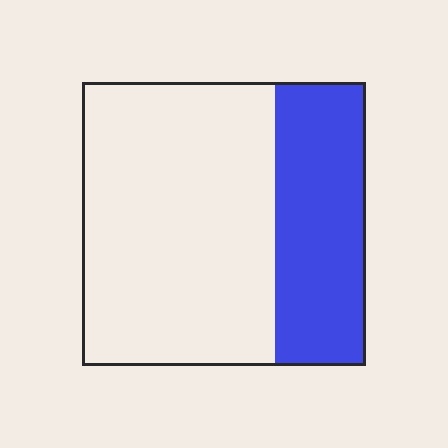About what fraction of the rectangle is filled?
About one third (1/3).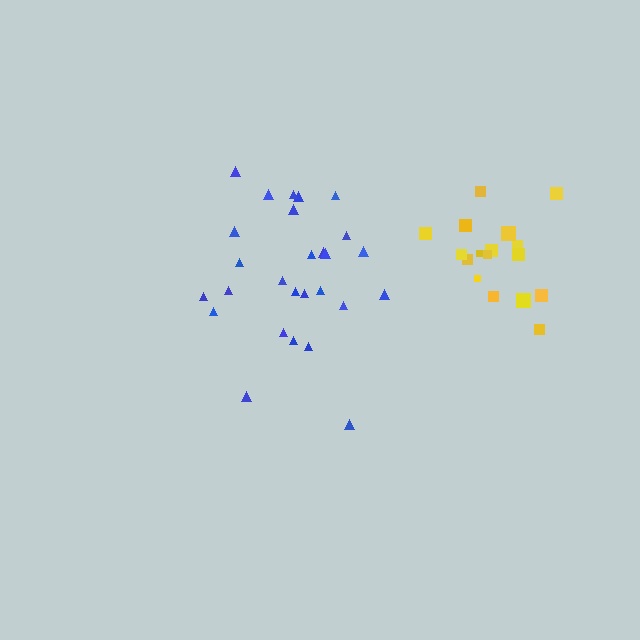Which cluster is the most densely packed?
Yellow.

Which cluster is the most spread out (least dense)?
Blue.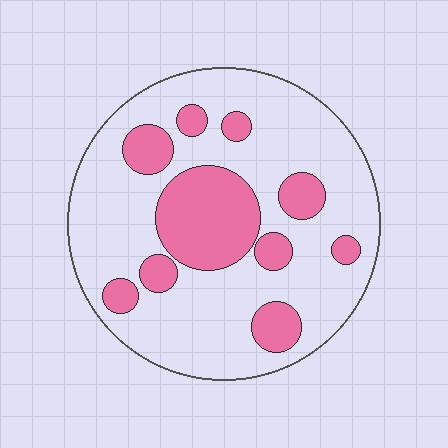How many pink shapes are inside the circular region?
10.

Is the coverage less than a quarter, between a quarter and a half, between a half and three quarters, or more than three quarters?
Between a quarter and a half.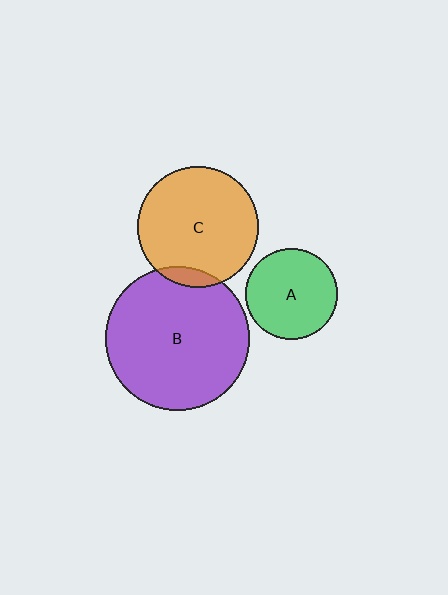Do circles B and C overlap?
Yes.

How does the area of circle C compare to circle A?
Approximately 1.8 times.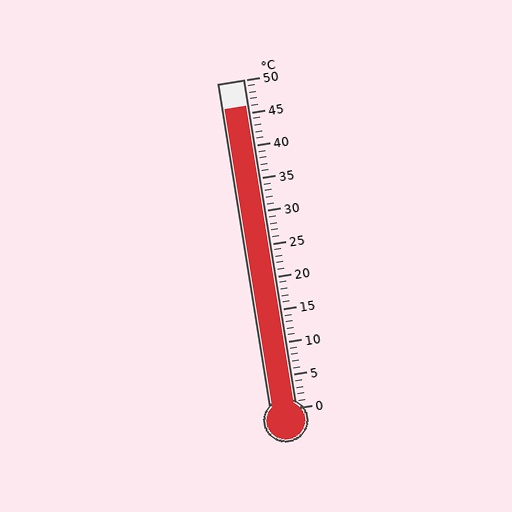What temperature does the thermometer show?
The thermometer shows approximately 46°C.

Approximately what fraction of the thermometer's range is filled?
The thermometer is filled to approximately 90% of its range.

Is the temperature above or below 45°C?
The temperature is above 45°C.